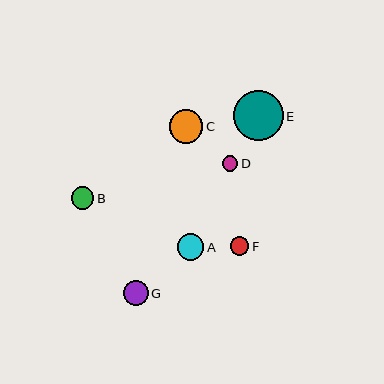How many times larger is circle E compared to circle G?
Circle E is approximately 2.0 times the size of circle G.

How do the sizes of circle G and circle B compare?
Circle G and circle B are approximately the same size.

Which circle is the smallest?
Circle D is the smallest with a size of approximately 15 pixels.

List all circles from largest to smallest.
From largest to smallest: E, C, A, G, B, F, D.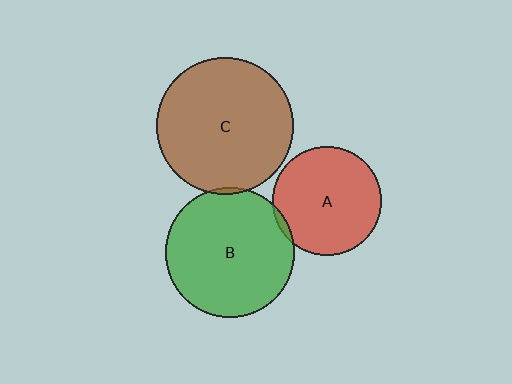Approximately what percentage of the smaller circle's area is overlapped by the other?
Approximately 5%.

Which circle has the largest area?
Circle C (brown).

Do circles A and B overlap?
Yes.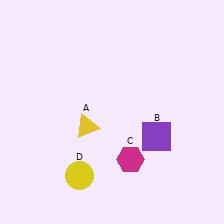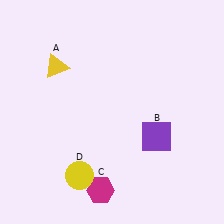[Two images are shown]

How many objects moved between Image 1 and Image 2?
2 objects moved between the two images.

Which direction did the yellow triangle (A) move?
The yellow triangle (A) moved up.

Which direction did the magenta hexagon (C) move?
The magenta hexagon (C) moved down.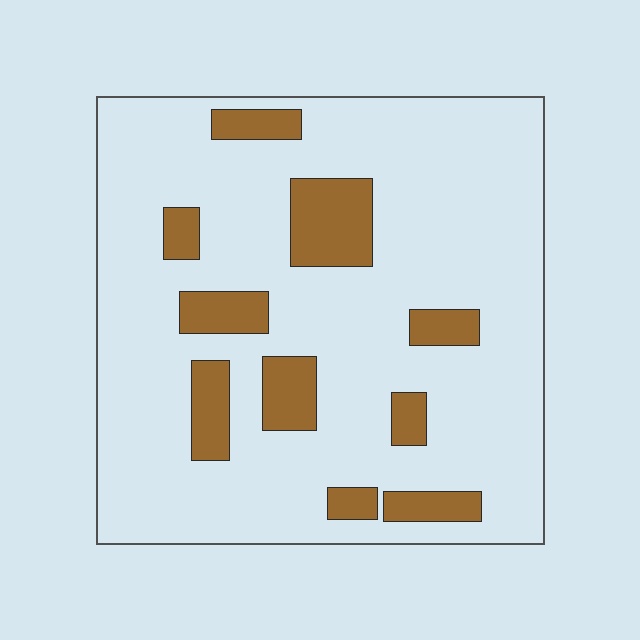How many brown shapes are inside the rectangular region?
10.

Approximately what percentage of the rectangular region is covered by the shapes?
Approximately 15%.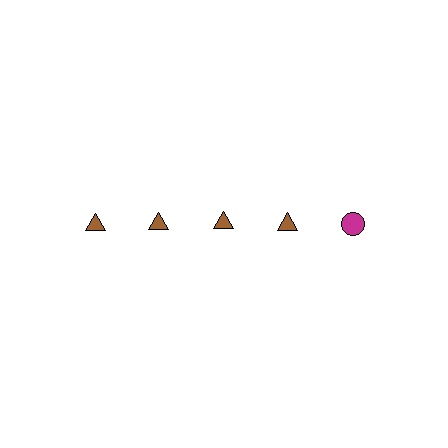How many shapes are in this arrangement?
There are 5 shapes arranged in a grid pattern.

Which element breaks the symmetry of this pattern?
The magenta circle in the top row, rightmost column breaks the symmetry. All other shapes are brown triangles.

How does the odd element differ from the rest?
It differs in both color (magenta instead of brown) and shape (circle instead of triangle).